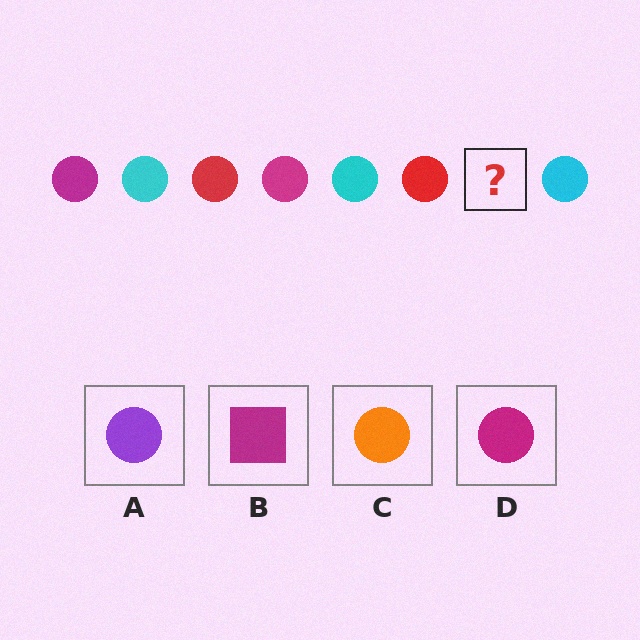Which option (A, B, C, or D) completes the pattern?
D.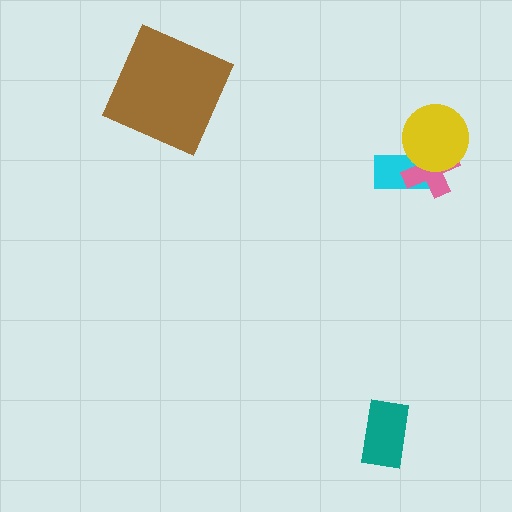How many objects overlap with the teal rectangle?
0 objects overlap with the teal rectangle.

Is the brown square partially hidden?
No, no other shape covers it.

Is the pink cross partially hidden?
Yes, it is partially covered by another shape.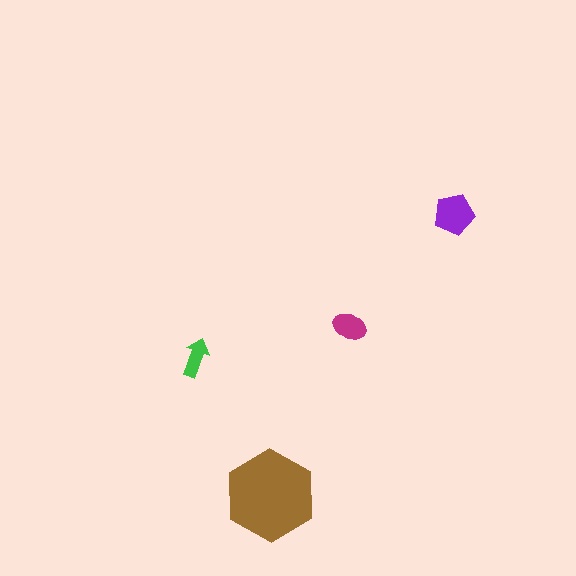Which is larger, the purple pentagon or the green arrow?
The purple pentagon.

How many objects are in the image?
There are 4 objects in the image.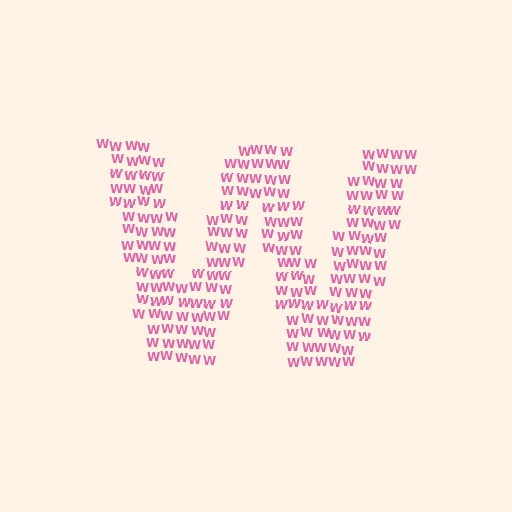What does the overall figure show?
The overall figure shows the letter W.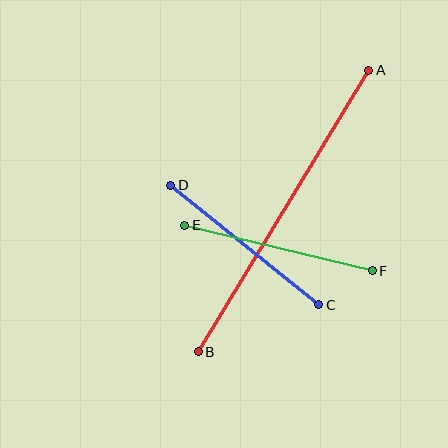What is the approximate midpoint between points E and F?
The midpoint is at approximately (279, 248) pixels.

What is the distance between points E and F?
The distance is approximately 193 pixels.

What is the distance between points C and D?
The distance is approximately 190 pixels.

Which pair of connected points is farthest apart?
Points A and B are farthest apart.